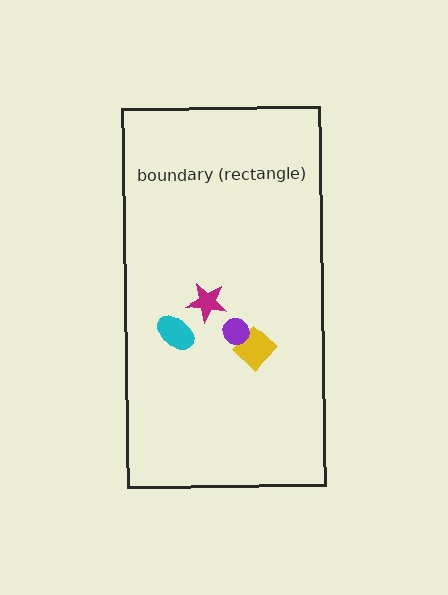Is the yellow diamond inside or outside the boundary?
Inside.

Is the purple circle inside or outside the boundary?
Inside.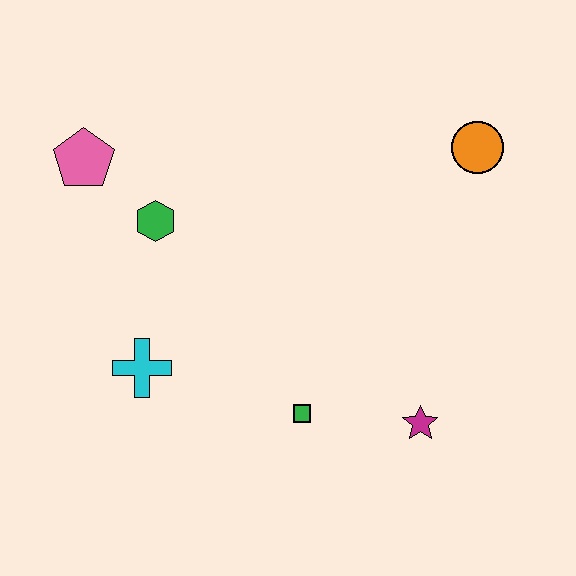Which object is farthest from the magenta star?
The pink pentagon is farthest from the magenta star.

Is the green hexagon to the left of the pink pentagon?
No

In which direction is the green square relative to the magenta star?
The green square is to the left of the magenta star.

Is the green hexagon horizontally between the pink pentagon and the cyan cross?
No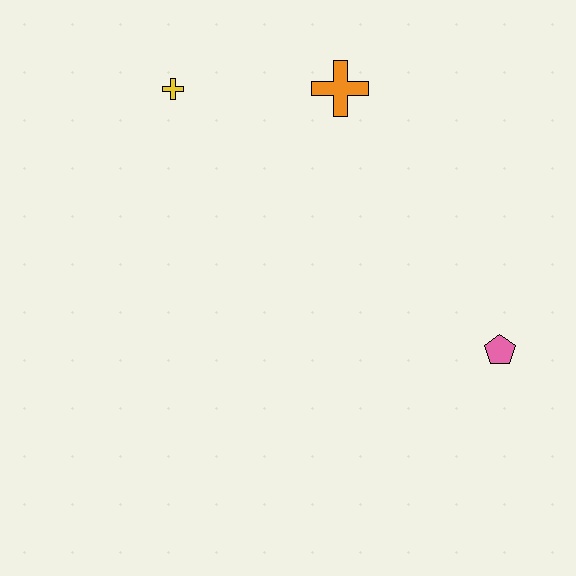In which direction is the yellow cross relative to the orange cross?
The yellow cross is to the left of the orange cross.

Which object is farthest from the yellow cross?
The pink pentagon is farthest from the yellow cross.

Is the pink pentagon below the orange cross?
Yes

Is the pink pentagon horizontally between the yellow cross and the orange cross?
No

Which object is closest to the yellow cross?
The orange cross is closest to the yellow cross.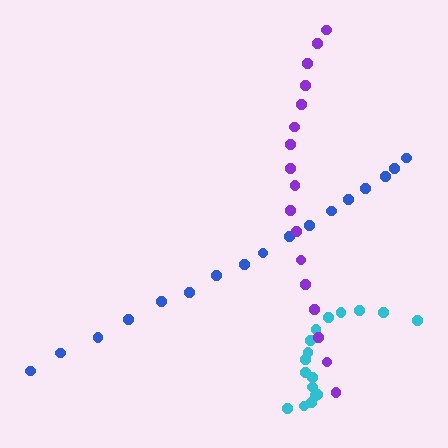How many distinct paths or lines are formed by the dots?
There are 3 distinct paths.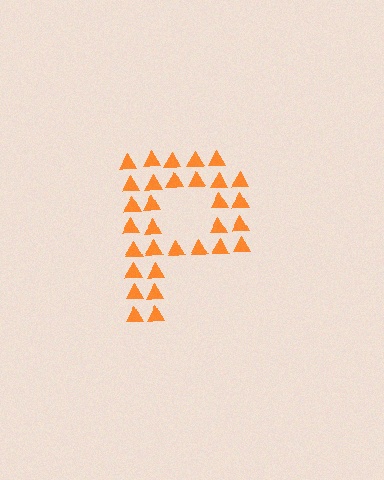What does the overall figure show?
The overall figure shows the letter P.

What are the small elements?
The small elements are triangles.